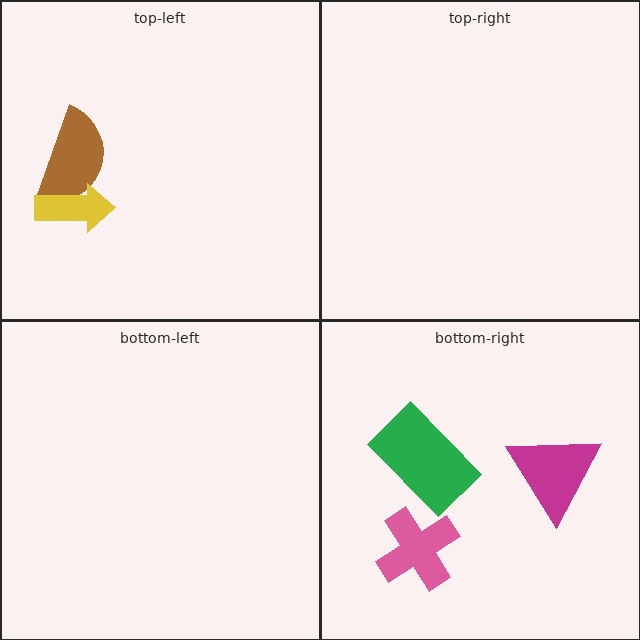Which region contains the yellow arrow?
The top-left region.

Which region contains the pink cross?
The bottom-right region.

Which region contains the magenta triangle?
The bottom-right region.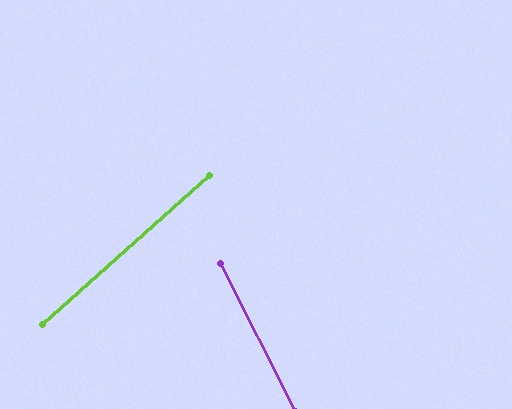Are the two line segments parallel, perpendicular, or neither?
Neither parallel nor perpendicular — they differ by about 75°.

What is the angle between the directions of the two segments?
Approximately 75 degrees.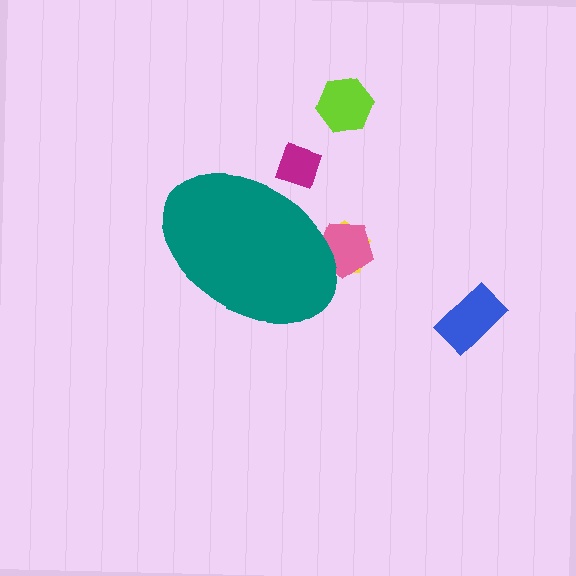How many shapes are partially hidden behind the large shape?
3 shapes are partially hidden.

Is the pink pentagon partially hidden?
Yes, the pink pentagon is partially hidden behind the teal ellipse.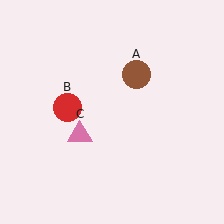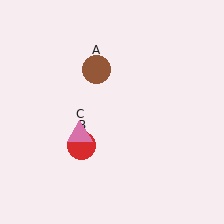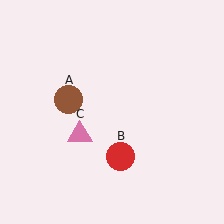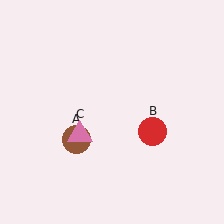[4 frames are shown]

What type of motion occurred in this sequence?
The brown circle (object A), red circle (object B) rotated counterclockwise around the center of the scene.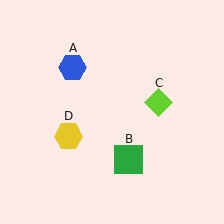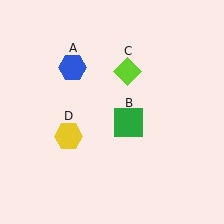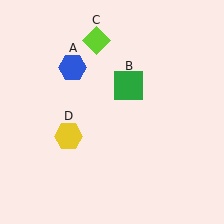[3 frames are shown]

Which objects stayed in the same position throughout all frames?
Blue hexagon (object A) and yellow hexagon (object D) remained stationary.